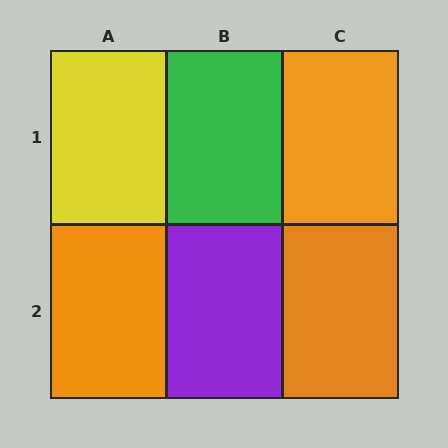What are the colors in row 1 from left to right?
Yellow, green, orange.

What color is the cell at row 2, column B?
Purple.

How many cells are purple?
1 cell is purple.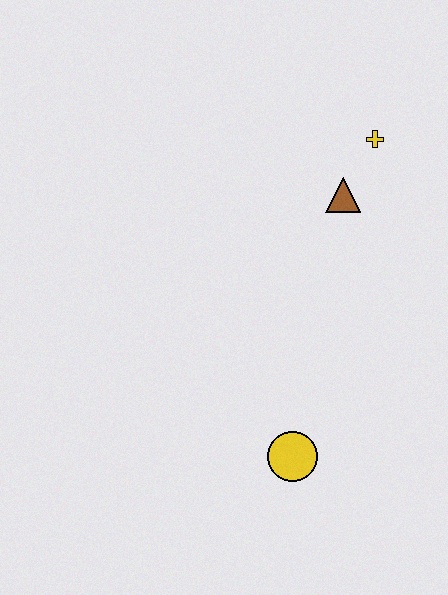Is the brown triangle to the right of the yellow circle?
Yes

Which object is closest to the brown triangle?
The yellow cross is closest to the brown triangle.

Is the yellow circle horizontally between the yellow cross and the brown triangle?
No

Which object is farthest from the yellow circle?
The yellow cross is farthest from the yellow circle.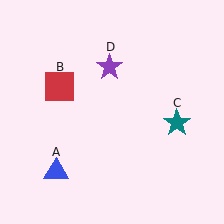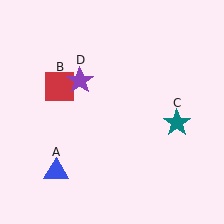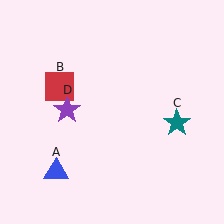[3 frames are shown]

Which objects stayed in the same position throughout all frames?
Blue triangle (object A) and red square (object B) and teal star (object C) remained stationary.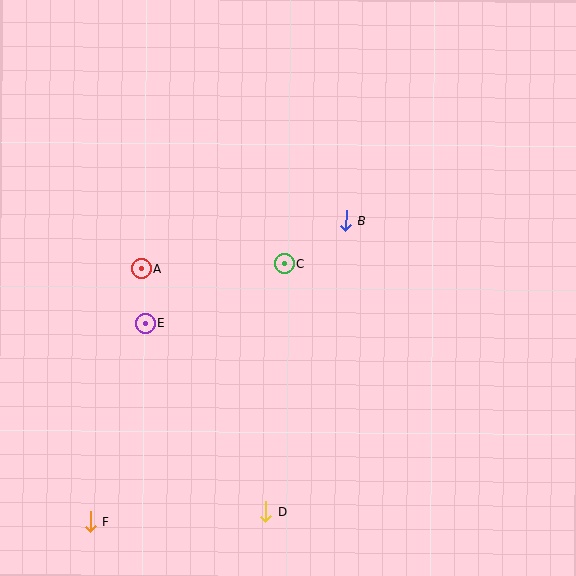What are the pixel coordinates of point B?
Point B is at (346, 221).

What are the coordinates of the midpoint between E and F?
The midpoint between E and F is at (118, 422).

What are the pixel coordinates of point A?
Point A is at (141, 269).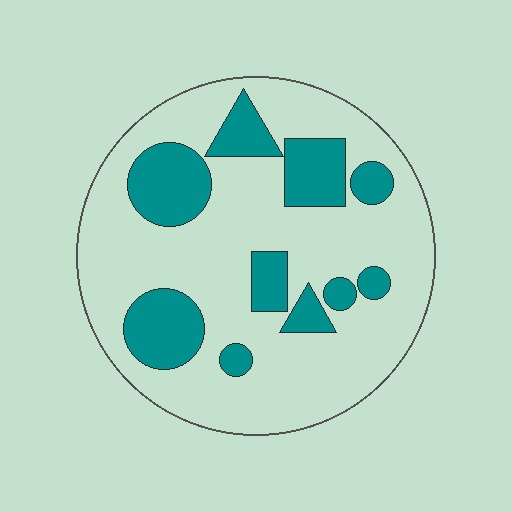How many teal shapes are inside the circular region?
10.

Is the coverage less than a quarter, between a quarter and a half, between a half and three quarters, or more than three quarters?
Between a quarter and a half.